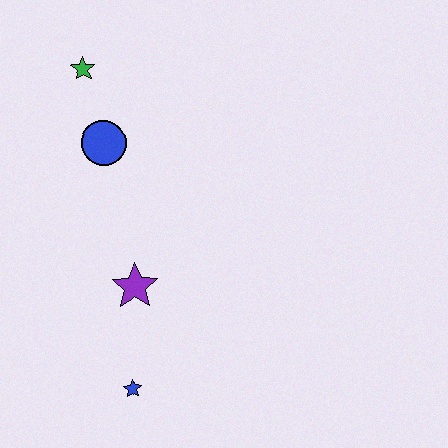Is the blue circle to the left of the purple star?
Yes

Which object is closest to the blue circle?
The green star is closest to the blue circle.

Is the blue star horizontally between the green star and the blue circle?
No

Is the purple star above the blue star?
Yes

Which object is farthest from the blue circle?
The blue star is farthest from the blue circle.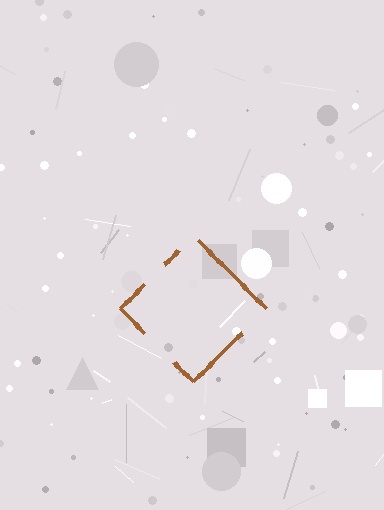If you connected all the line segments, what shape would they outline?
They would outline a diamond.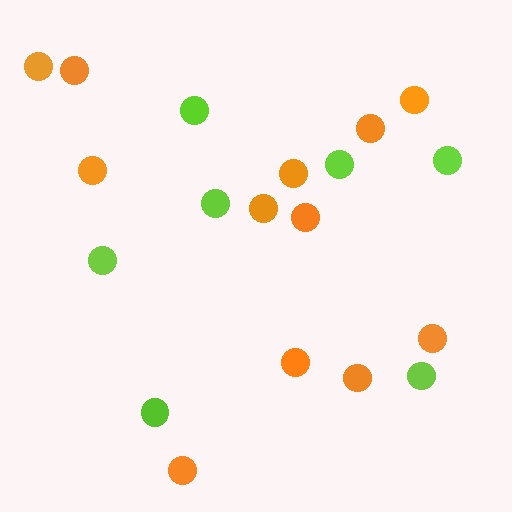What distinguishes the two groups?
There are 2 groups: one group of orange circles (12) and one group of lime circles (7).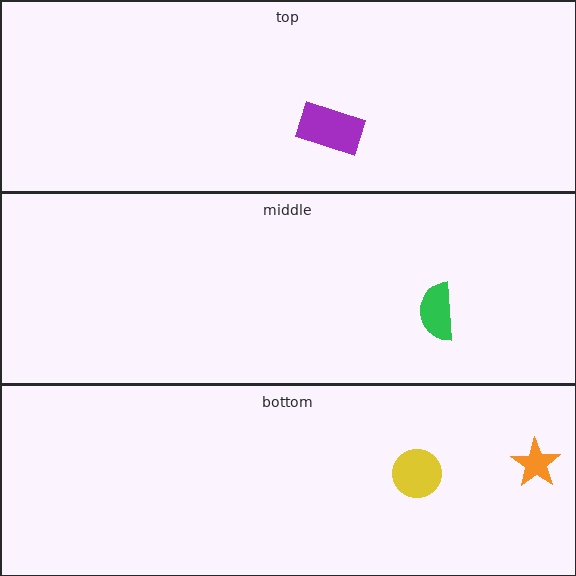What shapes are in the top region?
The purple rectangle.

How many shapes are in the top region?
1.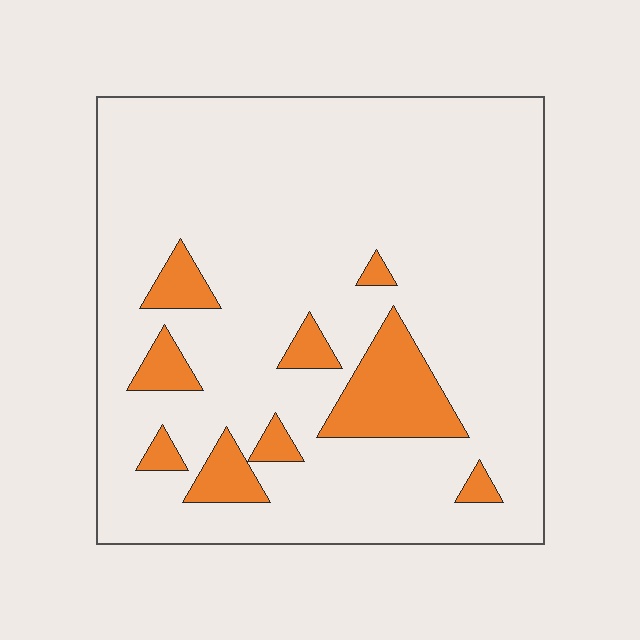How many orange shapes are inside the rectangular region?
9.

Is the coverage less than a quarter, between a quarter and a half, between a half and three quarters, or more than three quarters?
Less than a quarter.